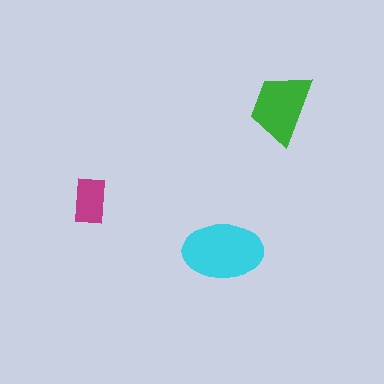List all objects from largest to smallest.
The cyan ellipse, the green trapezoid, the magenta rectangle.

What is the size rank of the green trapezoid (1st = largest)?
2nd.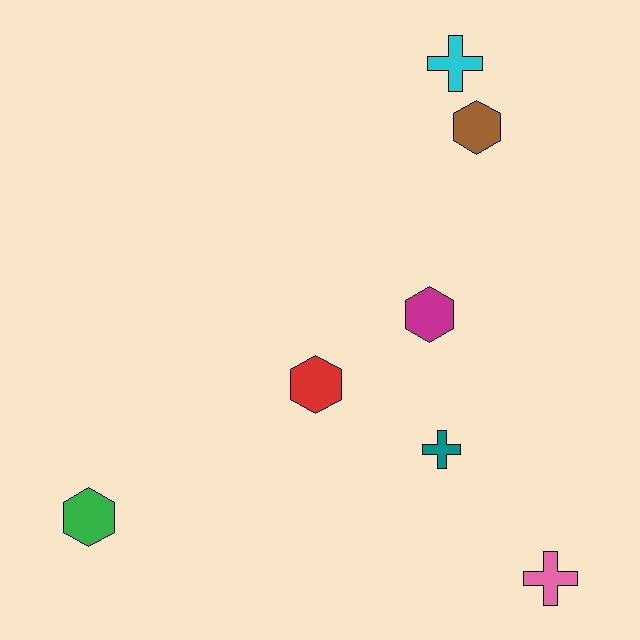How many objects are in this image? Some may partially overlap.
There are 7 objects.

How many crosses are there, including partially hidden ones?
There are 3 crosses.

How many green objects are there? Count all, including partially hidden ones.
There is 1 green object.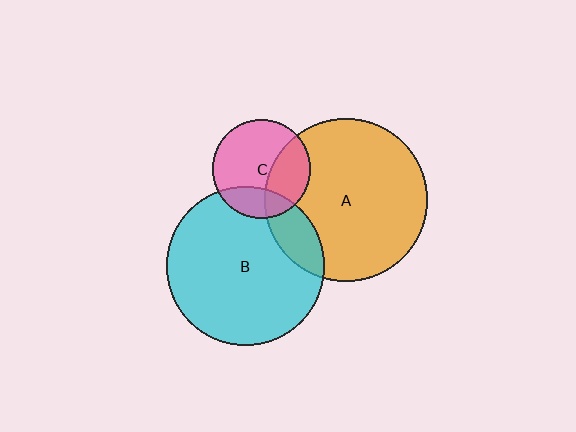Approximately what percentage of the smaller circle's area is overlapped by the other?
Approximately 20%.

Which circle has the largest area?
Circle A (orange).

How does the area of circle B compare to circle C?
Approximately 2.6 times.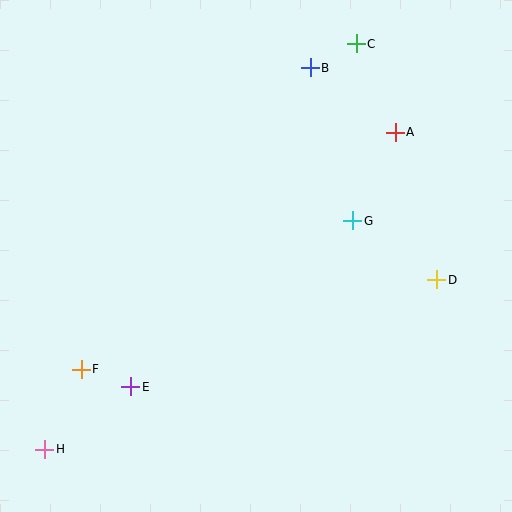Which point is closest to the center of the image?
Point G at (353, 221) is closest to the center.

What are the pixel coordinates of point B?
Point B is at (310, 68).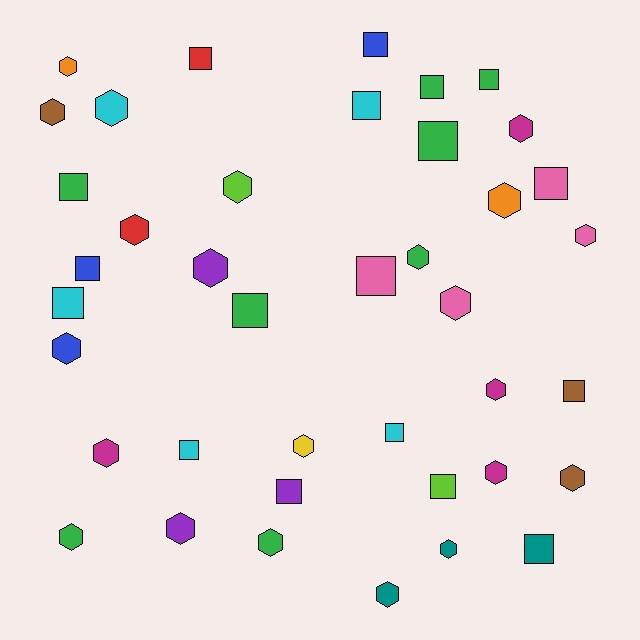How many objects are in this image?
There are 40 objects.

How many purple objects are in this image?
There are 3 purple objects.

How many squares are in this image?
There are 18 squares.